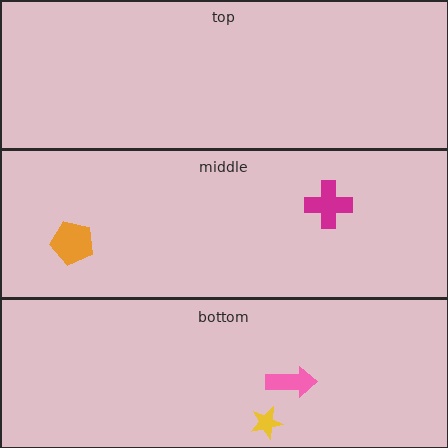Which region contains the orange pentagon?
The middle region.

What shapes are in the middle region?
The magenta cross, the orange pentagon.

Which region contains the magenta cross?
The middle region.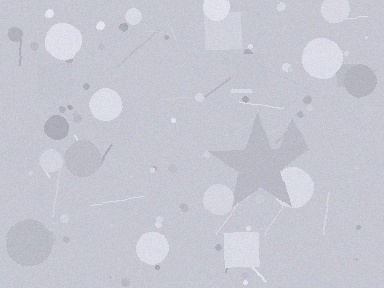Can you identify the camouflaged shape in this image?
The camouflaged shape is a star.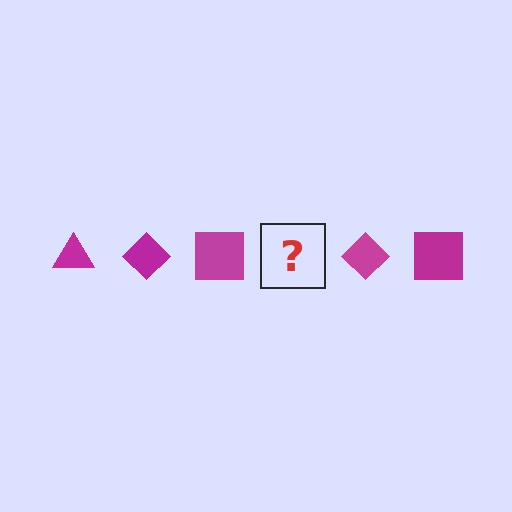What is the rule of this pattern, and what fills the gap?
The rule is that the pattern cycles through triangle, diamond, square shapes in magenta. The gap should be filled with a magenta triangle.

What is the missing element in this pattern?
The missing element is a magenta triangle.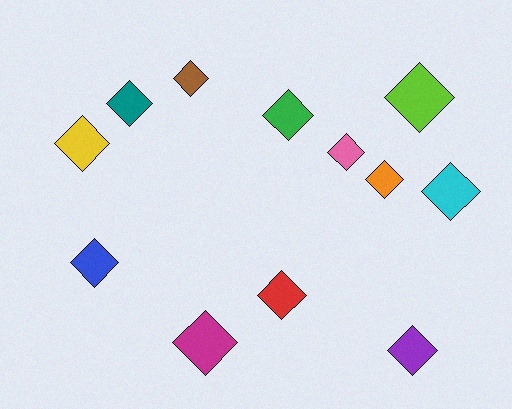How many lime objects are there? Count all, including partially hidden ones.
There is 1 lime object.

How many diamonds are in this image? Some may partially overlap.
There are 12 diamonds.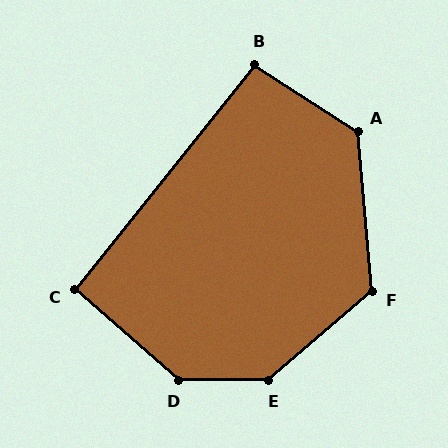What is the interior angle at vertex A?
Approximately 128 degrees (obtuse).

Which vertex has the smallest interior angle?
C, at approximately 93 degrees.